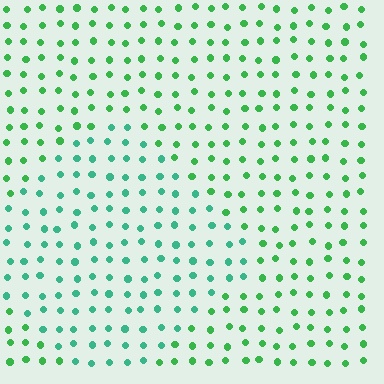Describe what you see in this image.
The image is filled with small green elements in a uniform arrangement. A diamond-shaped region is visible where the elements are tinted to a slightly different hue, forming a subtle color boundary.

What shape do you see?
I see a diamond.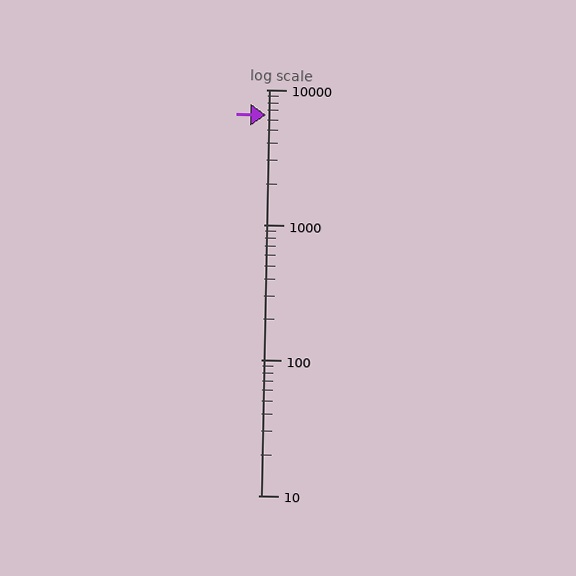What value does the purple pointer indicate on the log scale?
The pointer indicates approximately 6500.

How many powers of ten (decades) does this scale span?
The scale spans 3 decades, from 10 to 10000.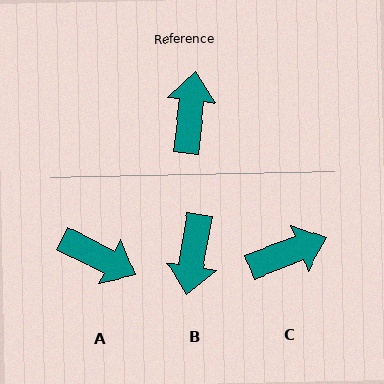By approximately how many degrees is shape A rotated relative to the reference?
Approximately 111 degrees clockwise.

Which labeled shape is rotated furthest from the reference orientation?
B, about 177 degrees away.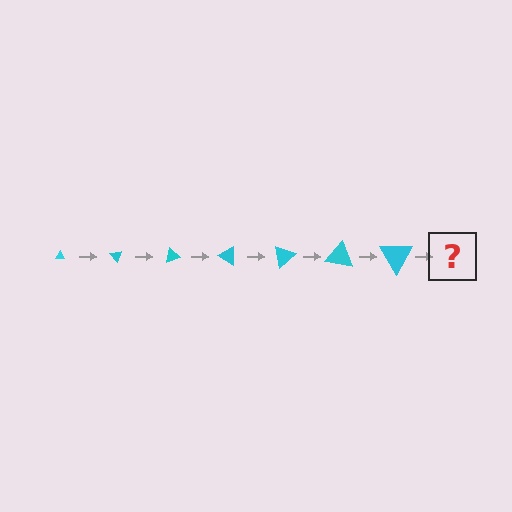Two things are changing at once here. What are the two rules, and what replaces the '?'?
The two rules are that the triangle grows larger each step and it rotates 50 degrees each step. The '?' should be a triangle, larger than the previous one and rotated 350 degrees from the start.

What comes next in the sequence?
The next element should be a triangle, larger than the previous one and rotated 350 degrees from the start.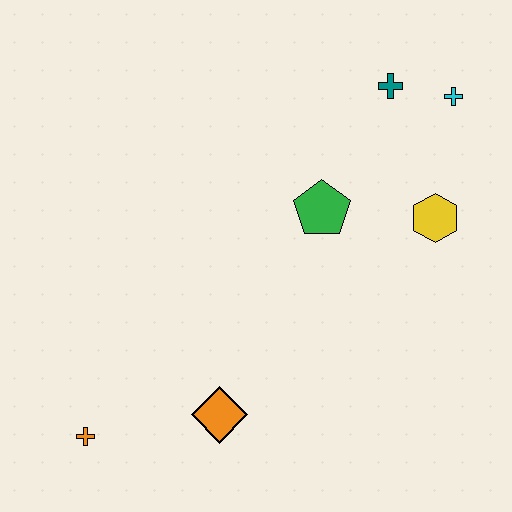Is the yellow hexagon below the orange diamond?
No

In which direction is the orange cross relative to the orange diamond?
The orange cross is to the left of the orange diamond.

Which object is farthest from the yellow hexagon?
The orange cross is farthest from the yellow hexagon.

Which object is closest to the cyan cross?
The teal cross is closest to the cyan cross.